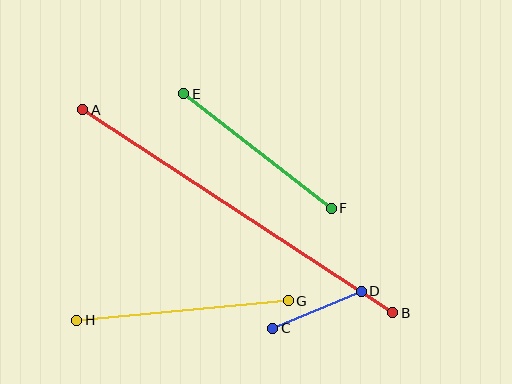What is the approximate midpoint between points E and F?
The midpoint is at approximately (258, 151) pixels.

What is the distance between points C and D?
The distance is approximately 96 pixels.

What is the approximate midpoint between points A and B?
The midpoint is at approximately (238, 211) pixels.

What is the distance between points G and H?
The distance is approximately 212 pixels.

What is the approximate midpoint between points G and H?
The midpoint is at approximately (182, 310) pixels.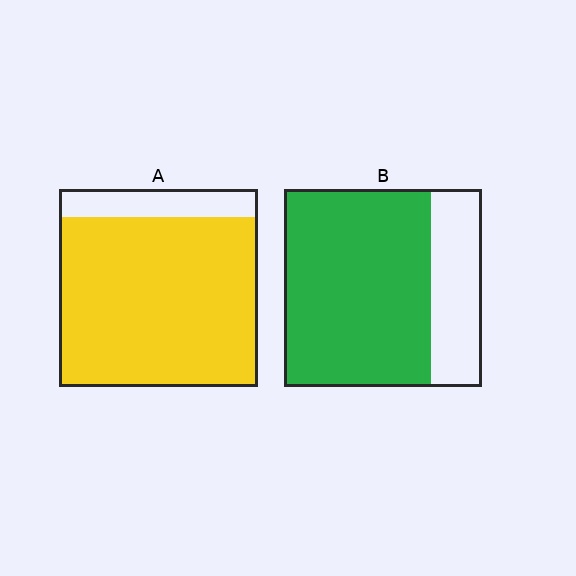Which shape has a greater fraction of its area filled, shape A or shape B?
Shape A.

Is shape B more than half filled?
Yes.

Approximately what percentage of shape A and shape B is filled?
A is approximately 85% and B is approximately 75%.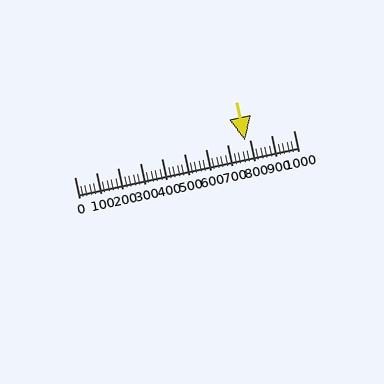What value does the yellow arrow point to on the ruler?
The yellow arrow points to approximately 780.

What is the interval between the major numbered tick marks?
The major tick marks are spaced 100 units apart.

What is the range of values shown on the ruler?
The ruler shows values from 0 to 1000.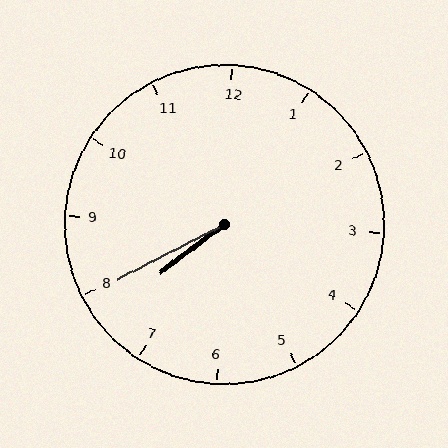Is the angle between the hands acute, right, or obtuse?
It is acute.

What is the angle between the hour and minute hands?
Approximately 10 degrees.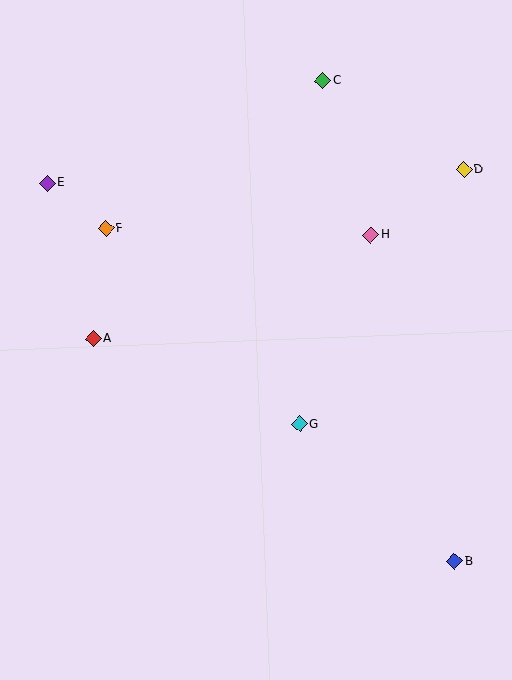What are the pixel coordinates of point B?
Point B is at (455, 561).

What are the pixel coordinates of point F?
Point F is at (106, 229).